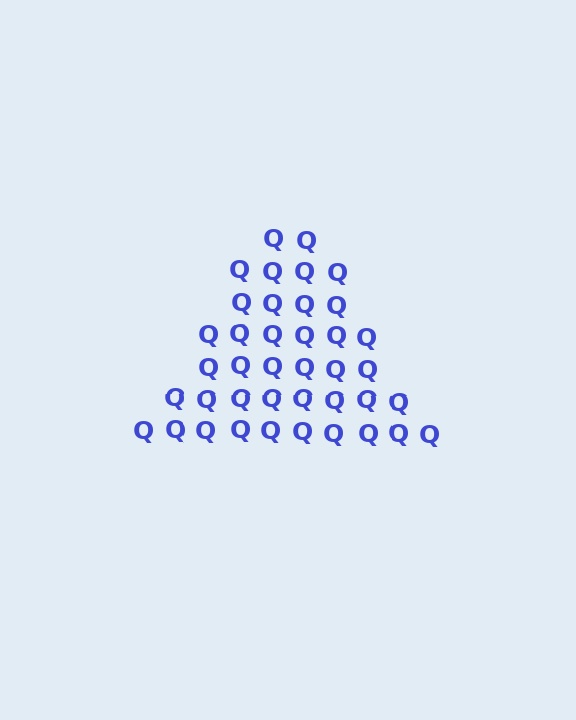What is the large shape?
The large shape is a triangle.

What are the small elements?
The small elements are letter Q's.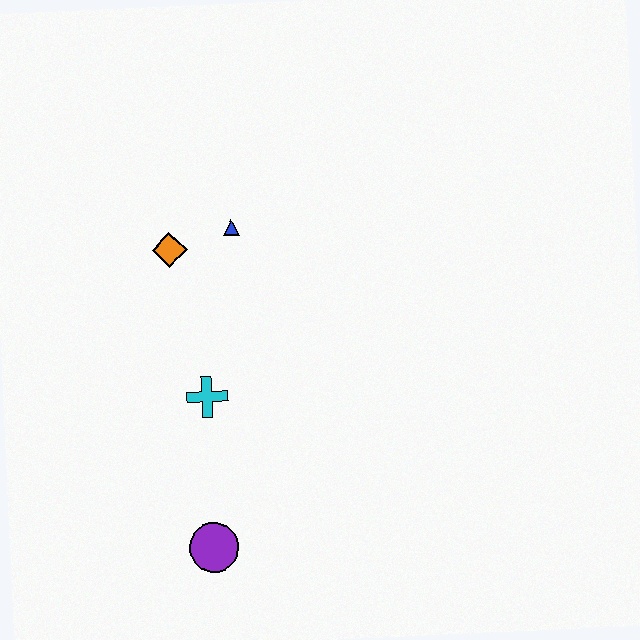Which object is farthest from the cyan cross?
The blue triangle is farthest from the cyan cross.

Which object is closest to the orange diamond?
The blue triangle is closest to the orange diamond.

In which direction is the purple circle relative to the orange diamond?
The purple circle is below the orange diamond.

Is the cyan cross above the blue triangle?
No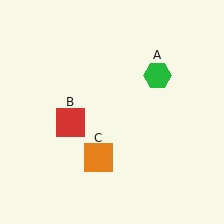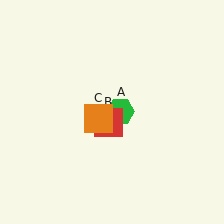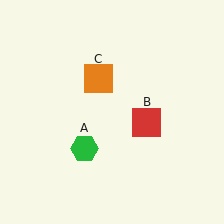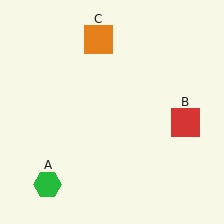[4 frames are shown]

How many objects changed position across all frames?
3 objects changed position: green hexagon (object A), red square (object B), orange square (object C).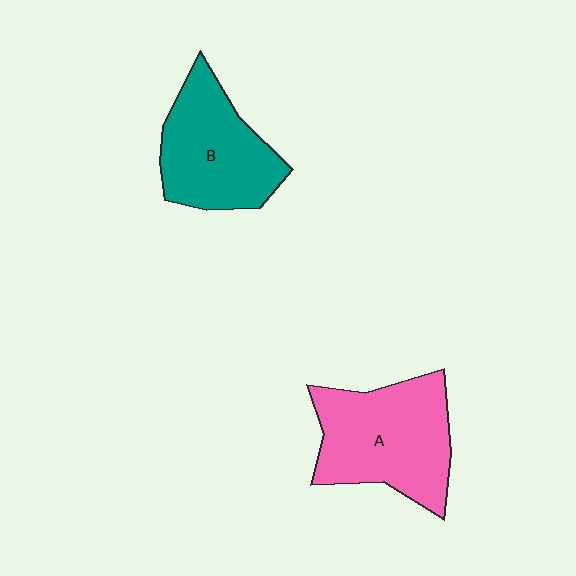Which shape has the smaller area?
Shape B (teal).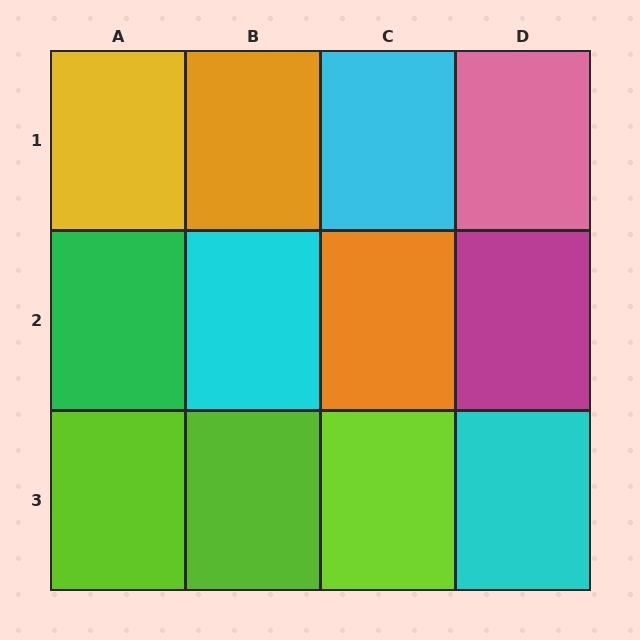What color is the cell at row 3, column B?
Lime.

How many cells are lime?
3 cells are lime.